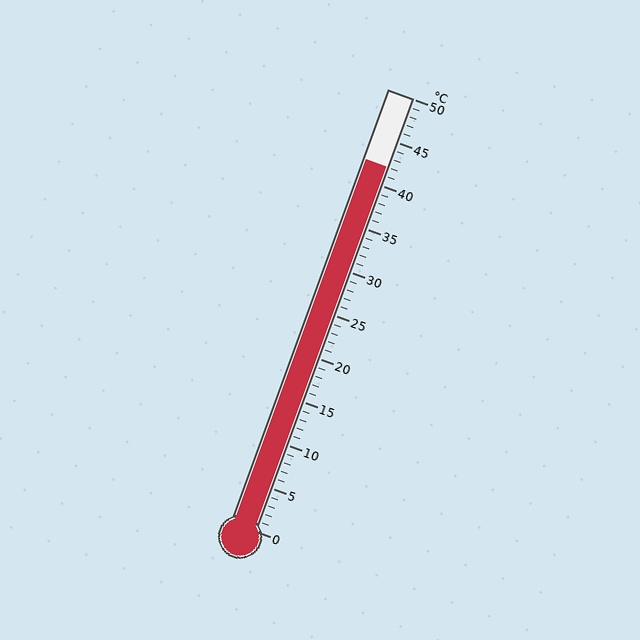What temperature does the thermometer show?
The thermometer shows approximately 42°C.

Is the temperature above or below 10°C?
The temperature is above 10°C.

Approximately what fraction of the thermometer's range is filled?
The thermometer is filled to approximately 85% of its range.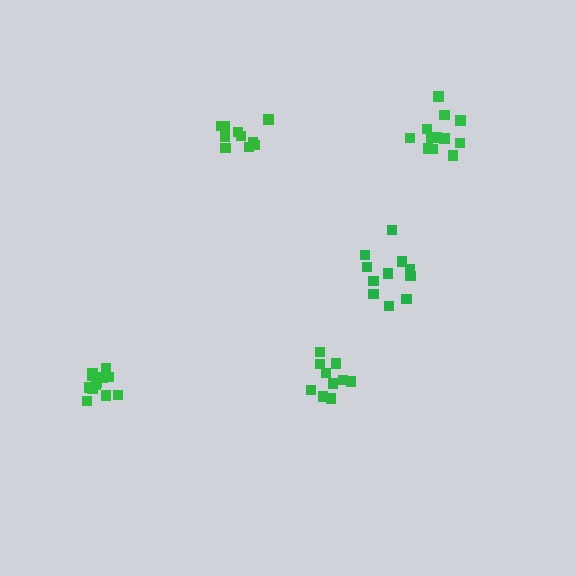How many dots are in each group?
Group 1: 12 dots, Group 2: 10 dots, Group 3: 10 dots, Group 4: 12 dots, Group 5: 11 dots (55 total).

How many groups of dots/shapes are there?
There are 5 groups.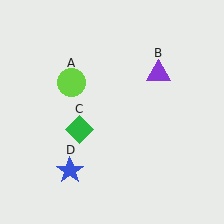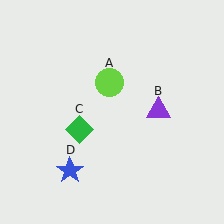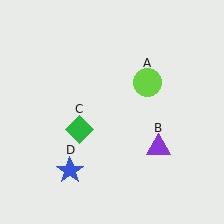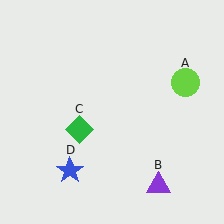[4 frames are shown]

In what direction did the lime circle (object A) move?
The lime circle (object A) moved right.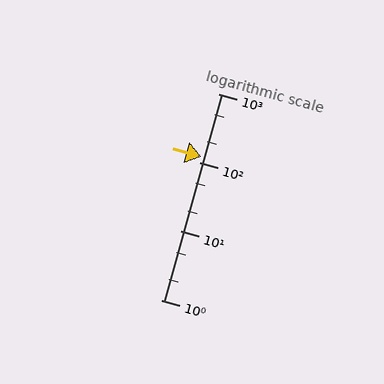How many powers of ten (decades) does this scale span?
The scale spans 3 decades, from 1 to 1000.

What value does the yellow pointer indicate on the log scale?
The pointer indicates approximately 120.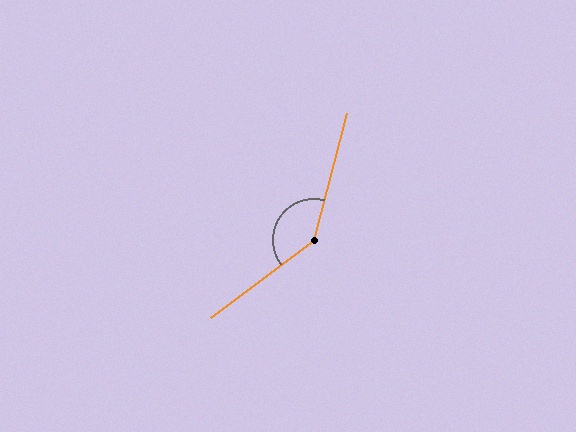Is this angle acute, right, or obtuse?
It is obtuse.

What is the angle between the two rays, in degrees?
Approximately 142 degrees.